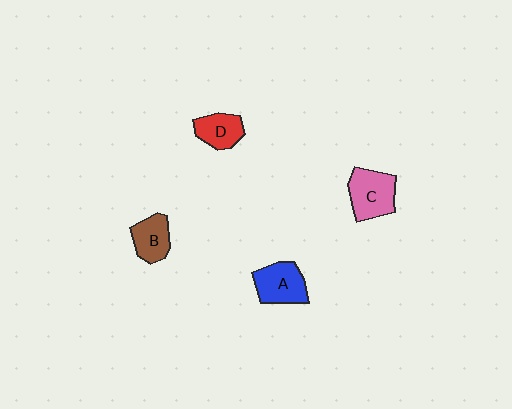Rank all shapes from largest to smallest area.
From largest to smallest: C (pink), A (blue), B (brown), D (red).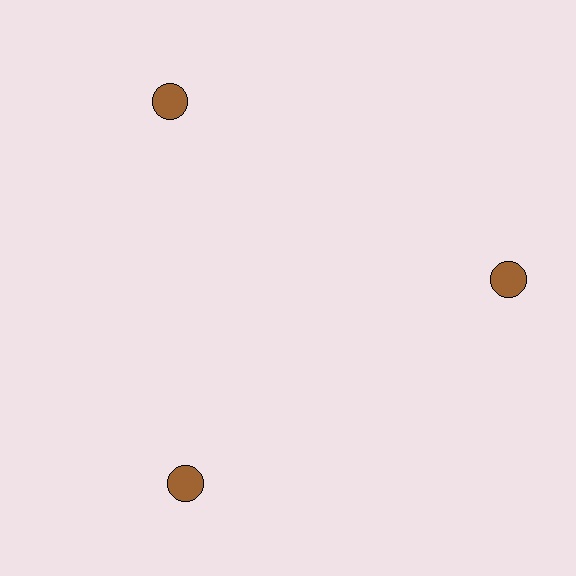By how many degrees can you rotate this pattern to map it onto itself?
The pattern maps onto itself every 120 degrees of rotation.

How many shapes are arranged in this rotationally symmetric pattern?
There are 3 shapes, arranged in 3 groups of 1.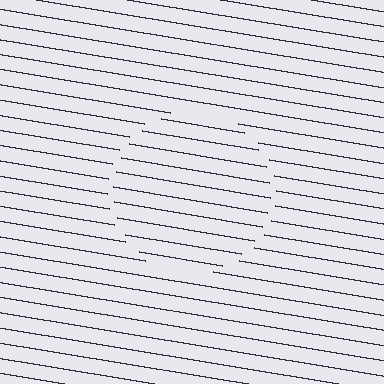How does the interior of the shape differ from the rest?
The interior of the shape contains the same grating, shifted by half a period — the contour is defined by the phase discontinuity where line-ends from the inner and outer gratings abut.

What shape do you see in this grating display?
An illusory circle. The interior of the shape contains the same grating, shifted by half a period — the contour is defined by the phase discontinuity where line-ends from the inner and outer gratings abut.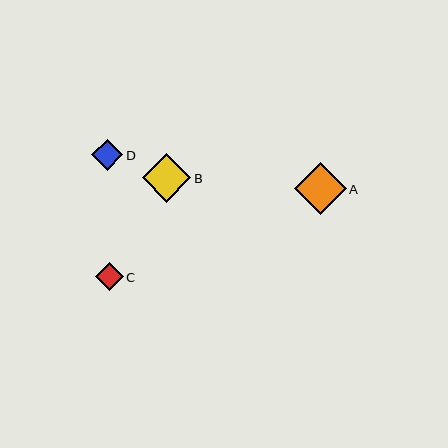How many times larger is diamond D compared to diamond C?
Diamond D is approximately 1.1 times the size of diamond C.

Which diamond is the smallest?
Diamond C is the smallest with a size of approximately 28 pixels.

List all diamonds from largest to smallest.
From largest to smallest: A, B, D, C.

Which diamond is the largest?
Diamond A is the largest with a size of approximately 52 pixels.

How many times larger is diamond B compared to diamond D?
Diamond B is approximately 1.6 times the size of diamond D.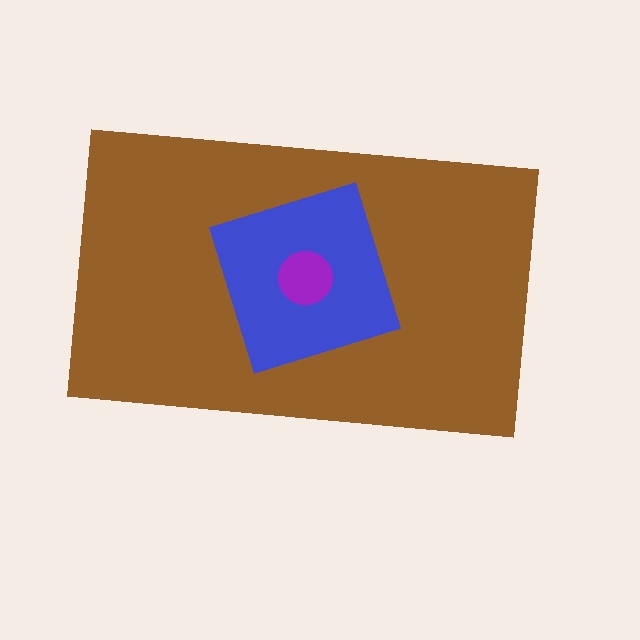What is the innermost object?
The purple circle.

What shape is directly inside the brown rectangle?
The blue diamond.